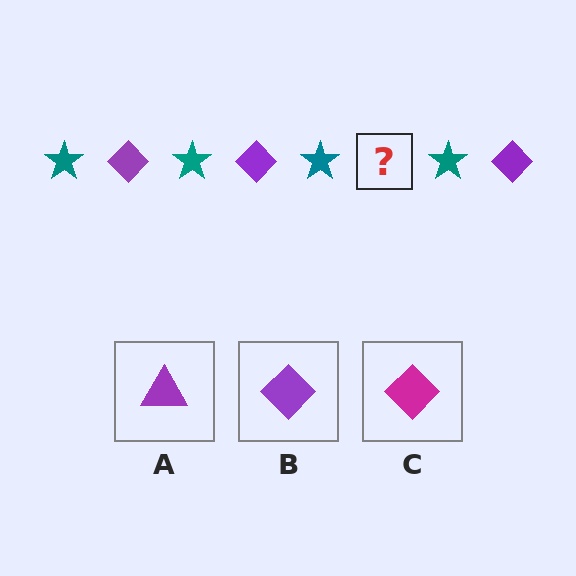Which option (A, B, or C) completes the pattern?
B.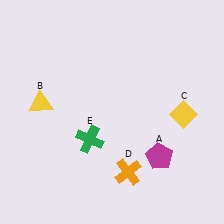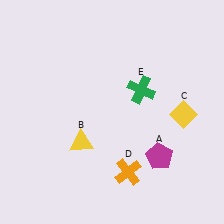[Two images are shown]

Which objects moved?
The objects that moved are: the yellow triangle (B), the green cross (E).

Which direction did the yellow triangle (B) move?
The yellow triangle (B) moved right.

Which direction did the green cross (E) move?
The green cross (E) moved right.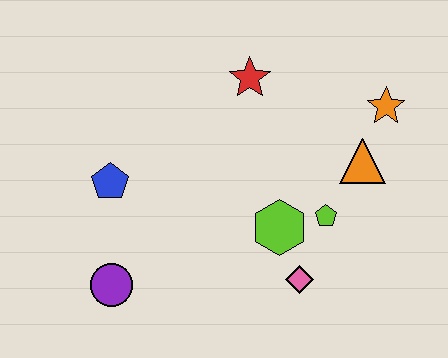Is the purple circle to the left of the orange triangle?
Yes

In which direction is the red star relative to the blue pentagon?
The red star is to the right of the blue pentagon.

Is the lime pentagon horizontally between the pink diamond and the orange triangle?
Yes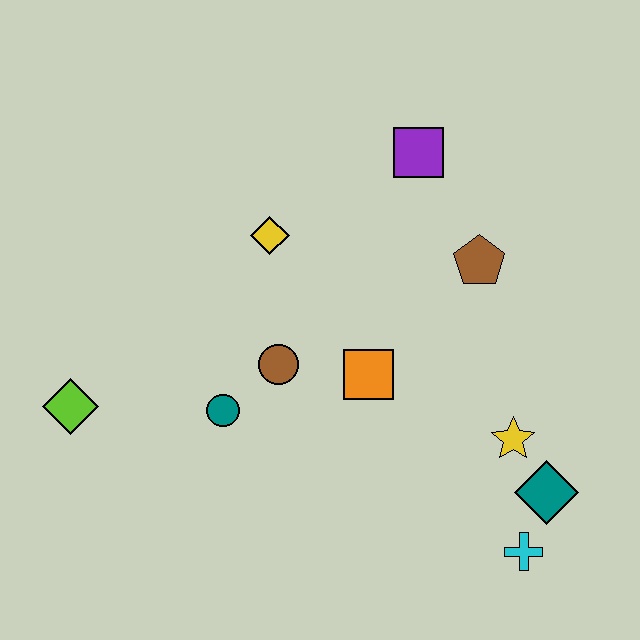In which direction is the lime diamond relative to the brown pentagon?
The lime diamond is to the left of the brown pentagon.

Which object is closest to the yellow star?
The teal diamond is closest to the yellow star.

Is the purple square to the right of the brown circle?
Yes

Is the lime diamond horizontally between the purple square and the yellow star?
No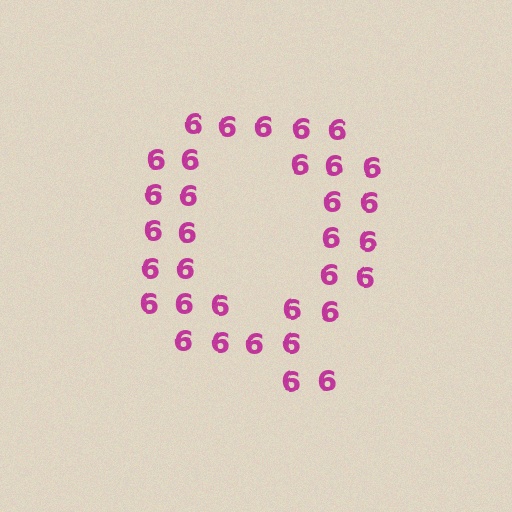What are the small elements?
The small elements are digit 6's.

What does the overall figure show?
The overall figure shows the letter Q.